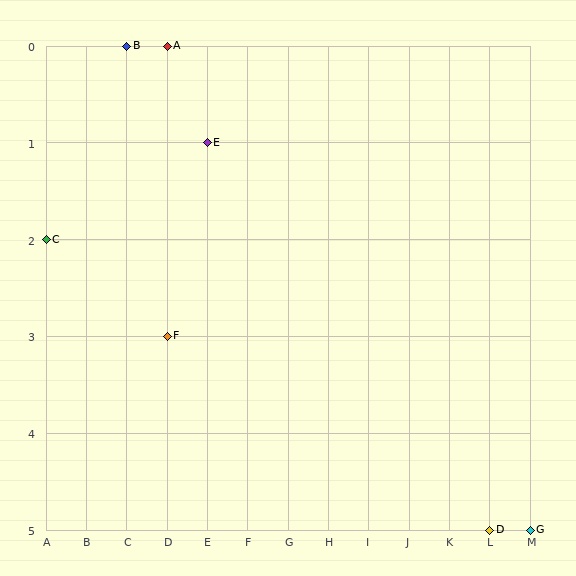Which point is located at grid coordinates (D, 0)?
Point A is at (D, 0).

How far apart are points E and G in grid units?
Points E and G are 8 columns and 4 rows apart (about 8.9 grid units diagonally).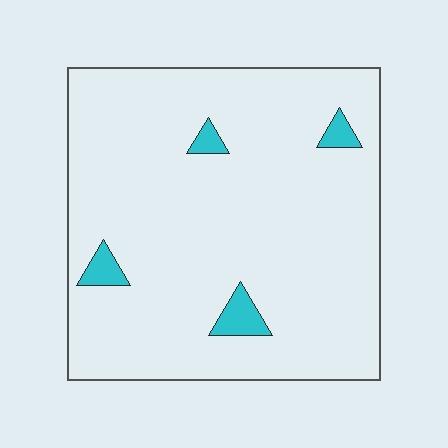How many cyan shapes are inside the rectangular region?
4.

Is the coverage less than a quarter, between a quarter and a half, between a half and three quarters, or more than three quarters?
Less than a quarter.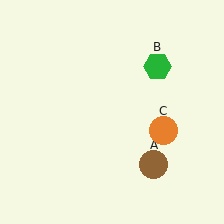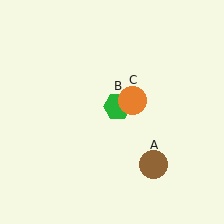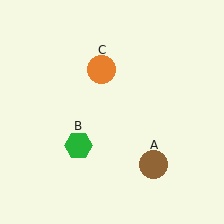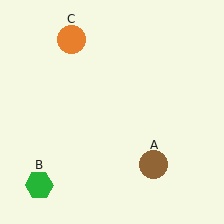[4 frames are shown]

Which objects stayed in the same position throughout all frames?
Brown circle (object A) remained stationary.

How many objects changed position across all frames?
2 objects changed position: green hexagon (object B), orange circle (object C).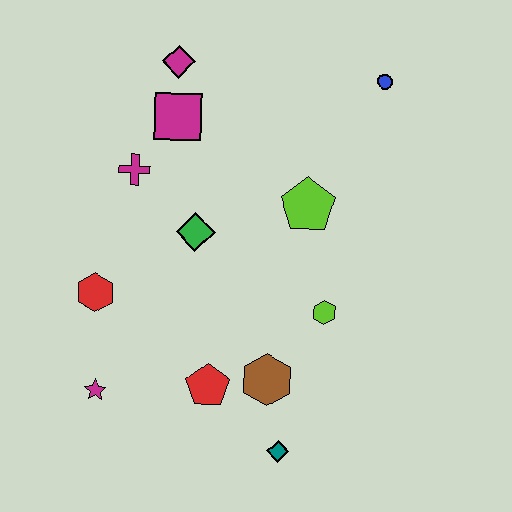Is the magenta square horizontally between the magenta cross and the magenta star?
No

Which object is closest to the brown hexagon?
The red pentagon is closest to the brown hexagon.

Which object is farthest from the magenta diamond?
The teal diamond is farthest from the magenta diamond.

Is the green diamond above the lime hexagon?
Yes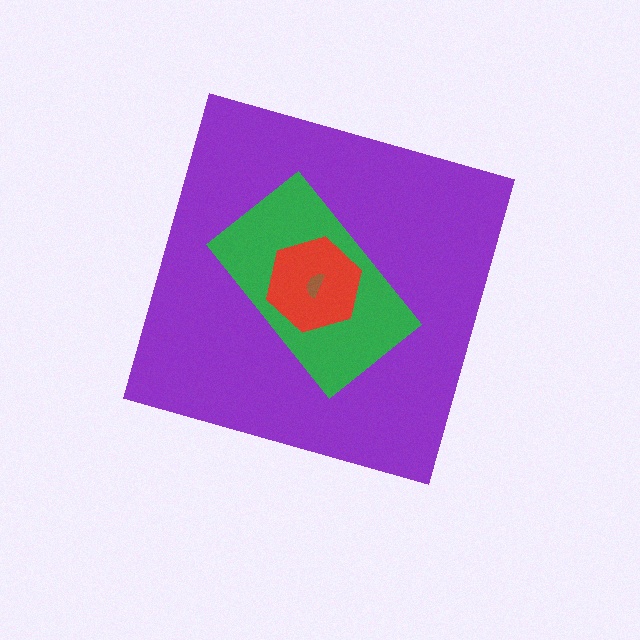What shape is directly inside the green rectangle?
The red hexagon.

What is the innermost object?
The brown semicircle.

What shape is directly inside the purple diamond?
The green rectangle.